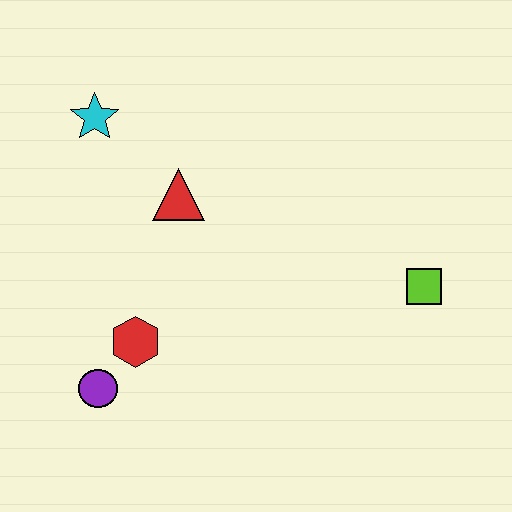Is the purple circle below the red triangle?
Yes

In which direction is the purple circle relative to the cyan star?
The purple circle is below the cyan star.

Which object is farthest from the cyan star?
The lime square is farthest from the cyan star.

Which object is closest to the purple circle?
The red hexagon is closest to the purple circle.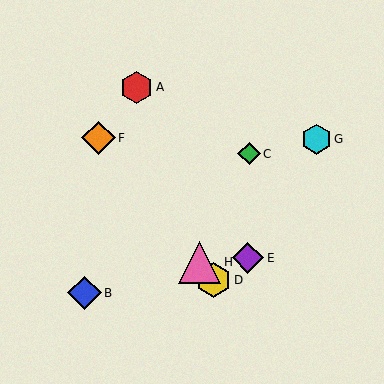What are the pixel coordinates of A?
Object A is at (137, 87).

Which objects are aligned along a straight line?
Objects D, F, H are aligned along a straight line.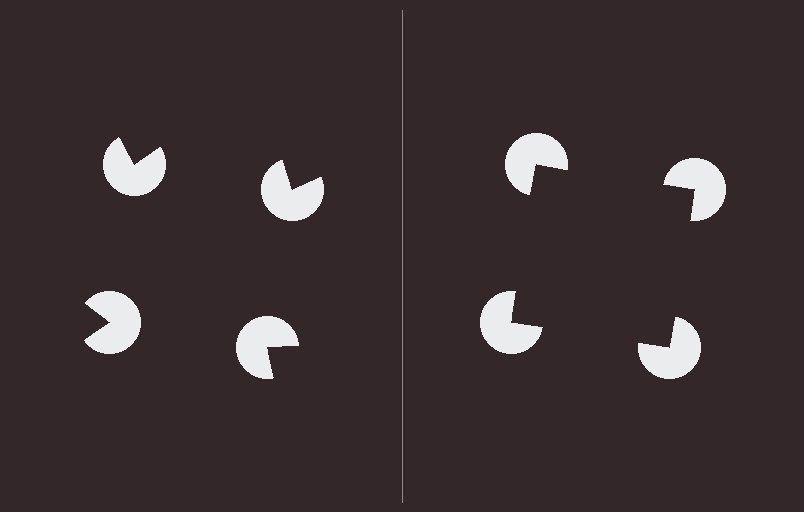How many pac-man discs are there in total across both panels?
8 — 4 on each side.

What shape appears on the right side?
An illusory square.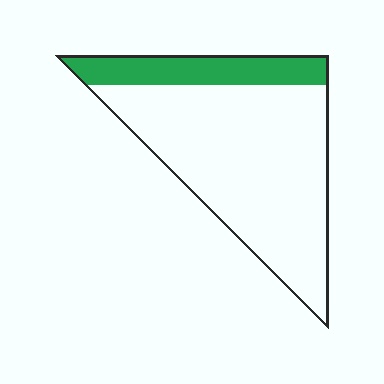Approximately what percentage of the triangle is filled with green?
Approximately 20%.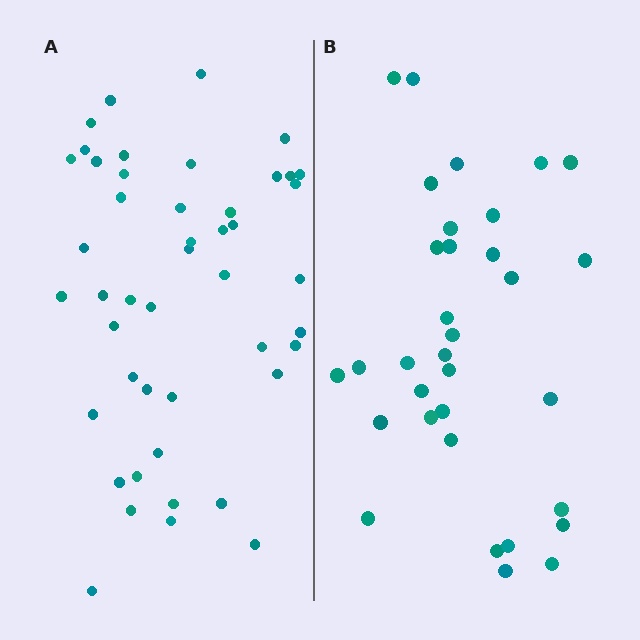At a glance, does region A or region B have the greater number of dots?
Region A (the left region) has more dots.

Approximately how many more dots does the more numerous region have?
Region A has approximately 15 more dots than region B.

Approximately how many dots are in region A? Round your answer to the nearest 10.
About 50 dots. (The exact count is 46, which rounds to 50.)